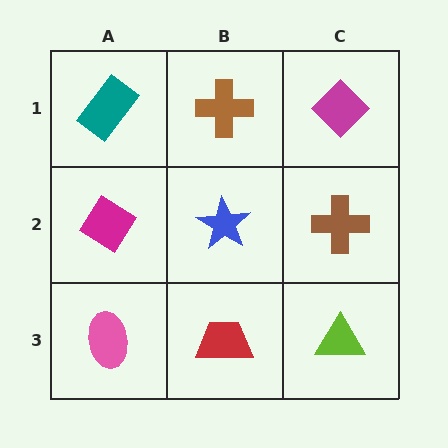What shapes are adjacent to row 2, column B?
A brown cross (row 1, column B), a red trapezoid (row 3, column B), a magenta diamond (row 2, column A), a brown cross (row 2, column C).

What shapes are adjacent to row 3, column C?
A brown cross (row 2, column C), a red trapezoid (row 3, column B).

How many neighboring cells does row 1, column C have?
2.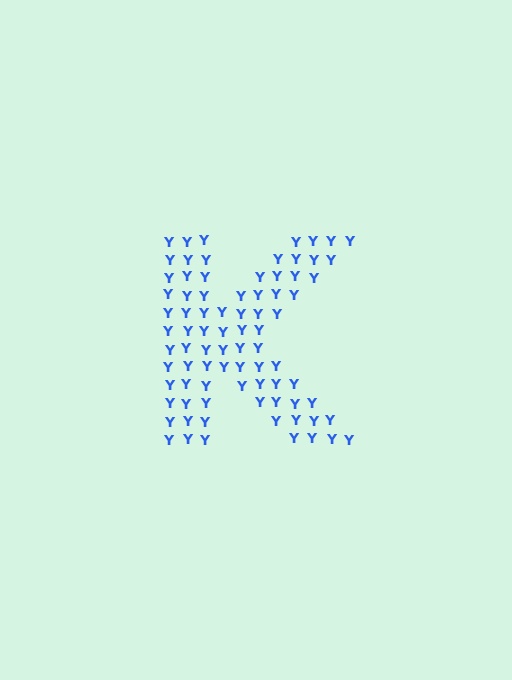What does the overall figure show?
The overall figure shows the letter K.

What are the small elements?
The small elements are letter Y's.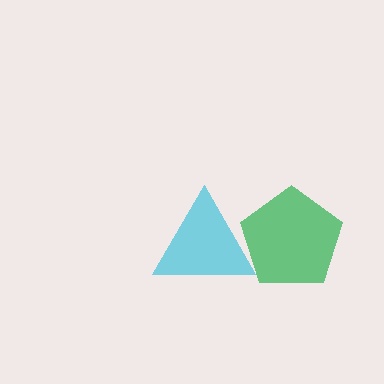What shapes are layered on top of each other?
The layered shapes are: a cyan triangle, a green pentagon.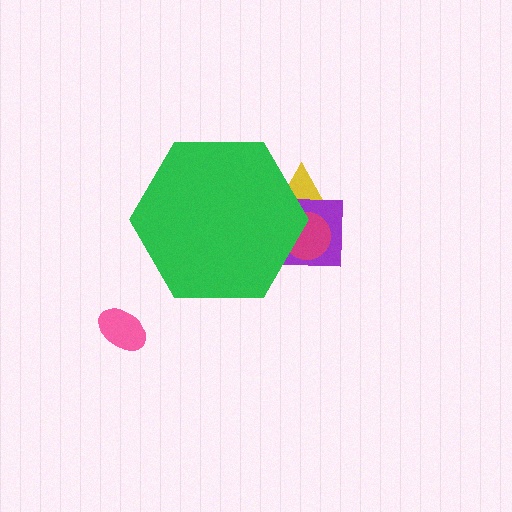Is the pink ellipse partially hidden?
No, the pink ellipse is fully visible.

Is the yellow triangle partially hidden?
Yes, the yellow triangle is partially hidden behind the green hexagon.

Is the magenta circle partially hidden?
Yes, the magenta circle is partially hidden behind the green hexagon.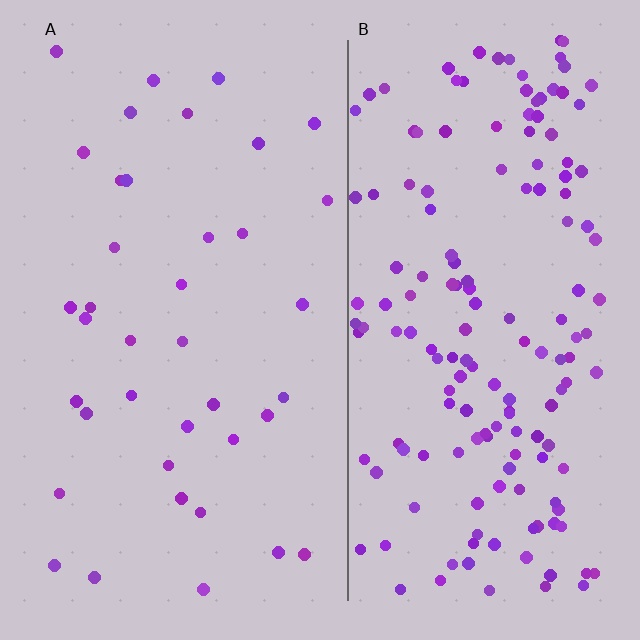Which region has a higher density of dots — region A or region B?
B (the right).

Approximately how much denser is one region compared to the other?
Approximately 4.3× — region B over region A.